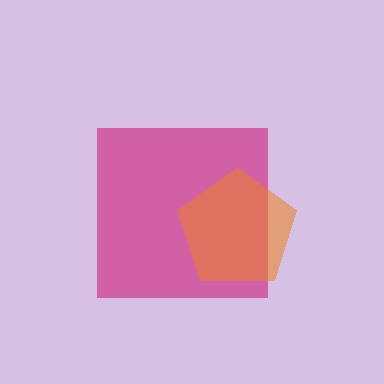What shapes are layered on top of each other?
The layered shapes are: a magenta square, an orange pentagon.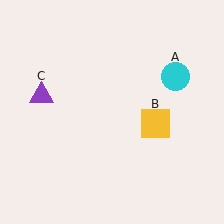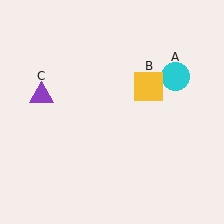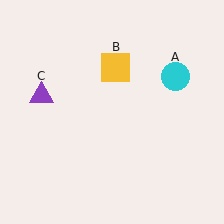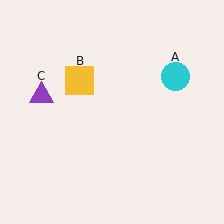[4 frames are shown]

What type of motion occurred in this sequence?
The yellow square (object B) rotated counterclockwise around the center of the scene.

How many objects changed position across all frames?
1 object changed position: yellow square (object B).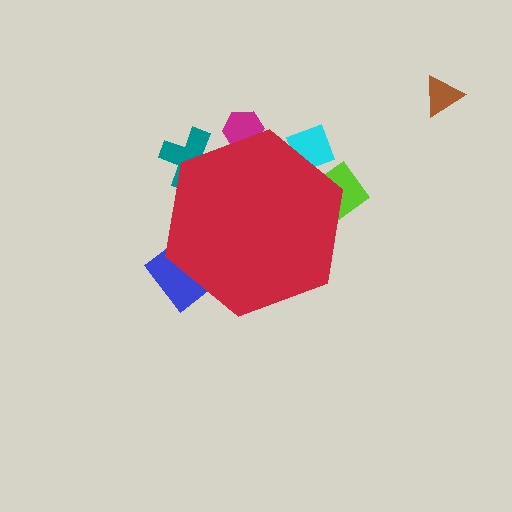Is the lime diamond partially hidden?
Yes, the lime diamond is partially hidden behind the red hexagon.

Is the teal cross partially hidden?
Yes, the teal cross is partially hidden behind the red hexagon.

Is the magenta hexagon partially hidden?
Yes, the magenta hexagon is partially hidden behind the red hexagon.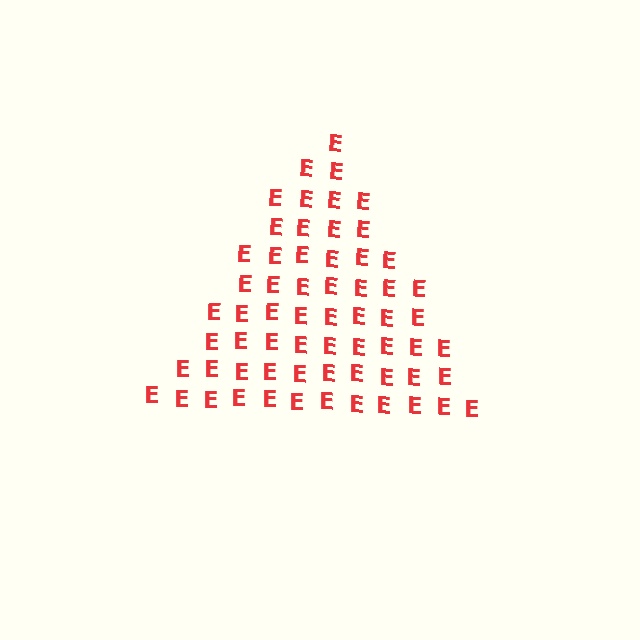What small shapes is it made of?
It is made of small letter E's.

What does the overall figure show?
The overall figure shows a triangle.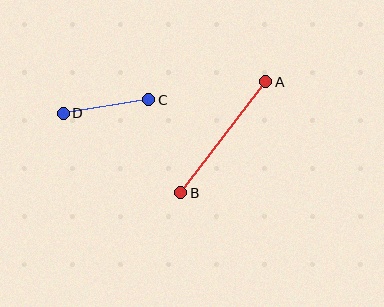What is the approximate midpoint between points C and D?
The midpoint is at approximately (106, 107) pixels.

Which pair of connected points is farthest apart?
Points A and B are farthest apart.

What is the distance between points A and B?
The distance is approximately 140 pixels.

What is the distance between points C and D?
The distance is approximately 87 pixels.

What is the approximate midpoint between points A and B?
The midpoint is at approximately (223, 137) pixels.